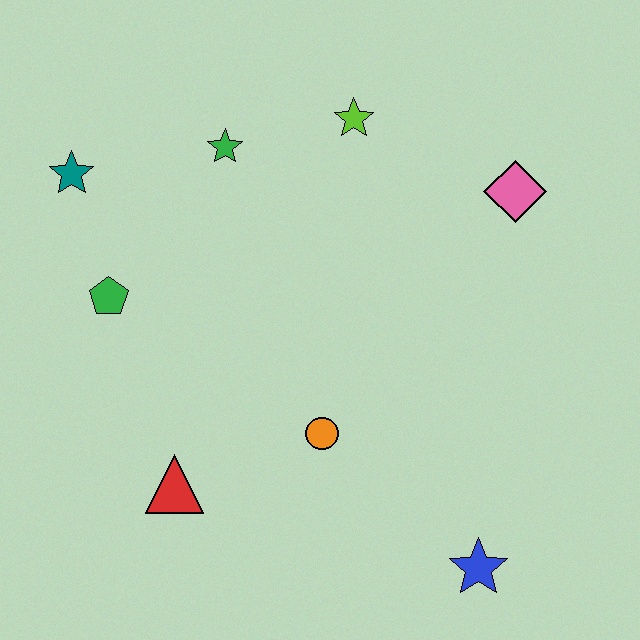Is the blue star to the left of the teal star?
No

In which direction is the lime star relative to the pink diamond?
The lime star is to the left of the pink diamond.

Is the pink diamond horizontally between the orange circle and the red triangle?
No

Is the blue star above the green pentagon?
No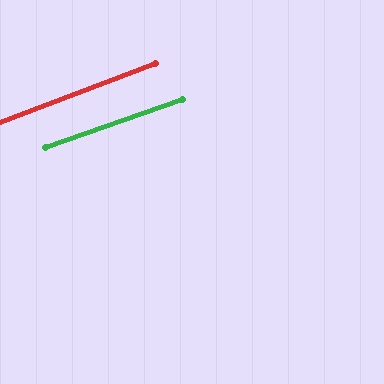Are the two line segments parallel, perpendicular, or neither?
Parallel — their directions differ by only 1.5°.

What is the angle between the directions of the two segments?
Approximately 2 degrees.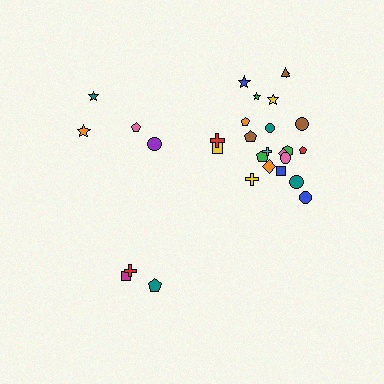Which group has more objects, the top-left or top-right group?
The top-right group.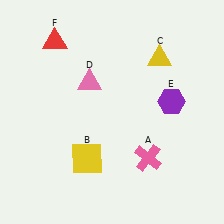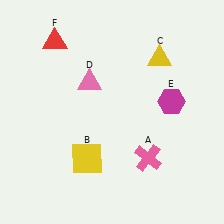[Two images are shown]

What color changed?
The hexagon (E) changed from purple in Image 1 to magenta in Image 2.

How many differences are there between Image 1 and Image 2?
There is 1 difference between the two images.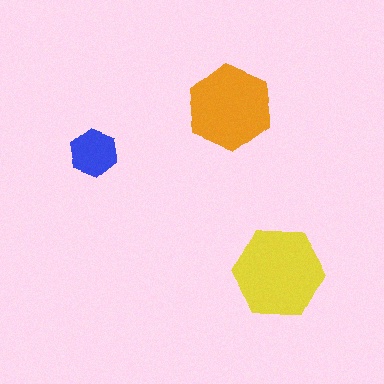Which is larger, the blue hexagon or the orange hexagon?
The orange one.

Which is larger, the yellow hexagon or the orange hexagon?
The yellow one.